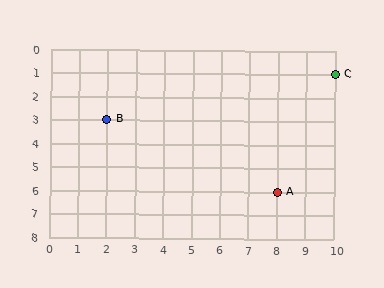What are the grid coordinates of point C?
Point C is at grid coordinates (10, 1).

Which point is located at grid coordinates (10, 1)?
Point C is at (10, 1).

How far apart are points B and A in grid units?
Points B and A are 6 columns and 3 rows apart (about 6.7 grid units diagonally).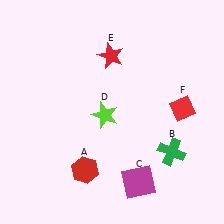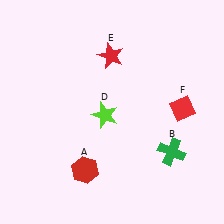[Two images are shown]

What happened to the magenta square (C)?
The magenta square (C) was removed in Image 2. It was in the bottom-right area of Image 1.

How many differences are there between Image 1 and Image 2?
There is 1 difference between the two images.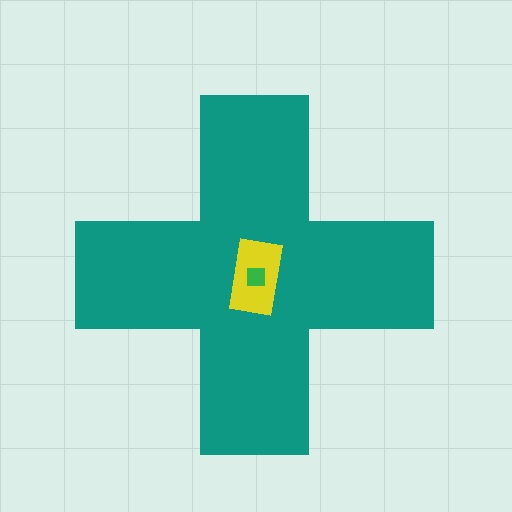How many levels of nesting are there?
3.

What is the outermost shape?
The teal cross.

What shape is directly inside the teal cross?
The yellow rectangle.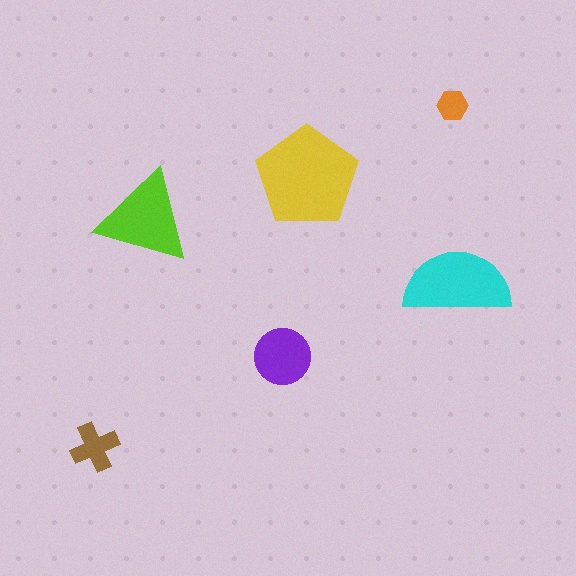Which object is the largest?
The yellow pentagon.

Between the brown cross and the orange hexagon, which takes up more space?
The brown cross.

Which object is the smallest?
The orange hexagon.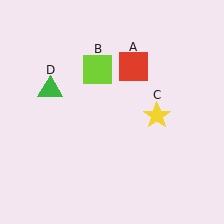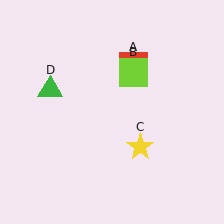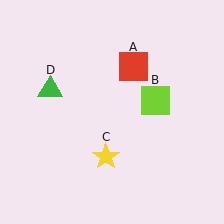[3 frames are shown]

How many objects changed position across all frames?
2 objects changed position: lime square (object B), yellow star (object C).